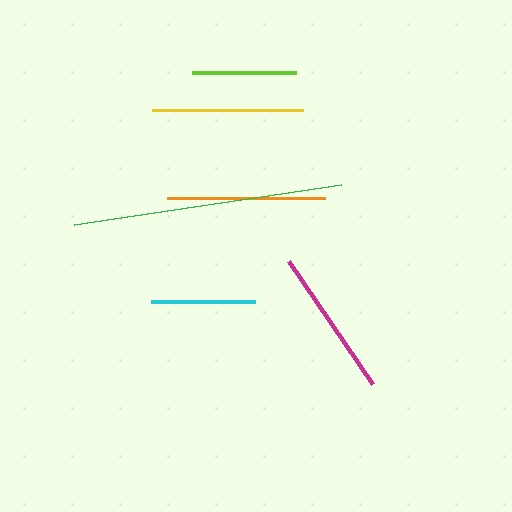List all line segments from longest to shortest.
From longest to shortest: green, orange, yellow, magenta, cyan, lime.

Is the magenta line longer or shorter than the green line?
The green line is longer than the magenta line.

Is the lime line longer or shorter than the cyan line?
The cyan line is longer than the lime line.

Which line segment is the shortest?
The lime line is the shortest at approximately 103 pixels.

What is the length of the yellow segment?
The yellow segment is approximately 151 pixels long.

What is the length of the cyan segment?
The cyan segment is approximately 104 pixels long.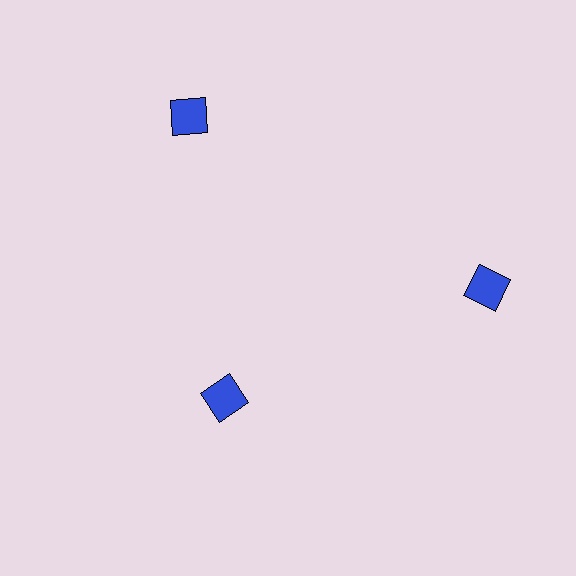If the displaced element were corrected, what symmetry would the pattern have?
It would have 3-fold rotational symmetry — the pattern would map onto itself every 120 degrees.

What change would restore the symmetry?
The symmetry would be restored by moving it outward, back onto the ring so that all 3 squares sit at equal angles and equal distance from the center.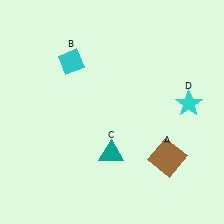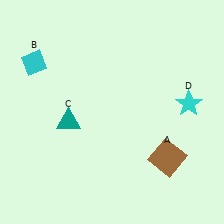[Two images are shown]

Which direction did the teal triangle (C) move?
The teal triangle (C) moved left.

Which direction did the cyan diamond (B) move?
The cyan diamond (B) moved left.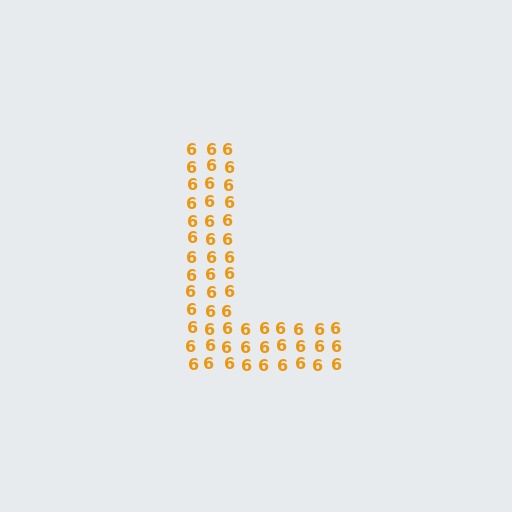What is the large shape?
The large shape is the letter L.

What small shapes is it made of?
It is made of small digit 6's.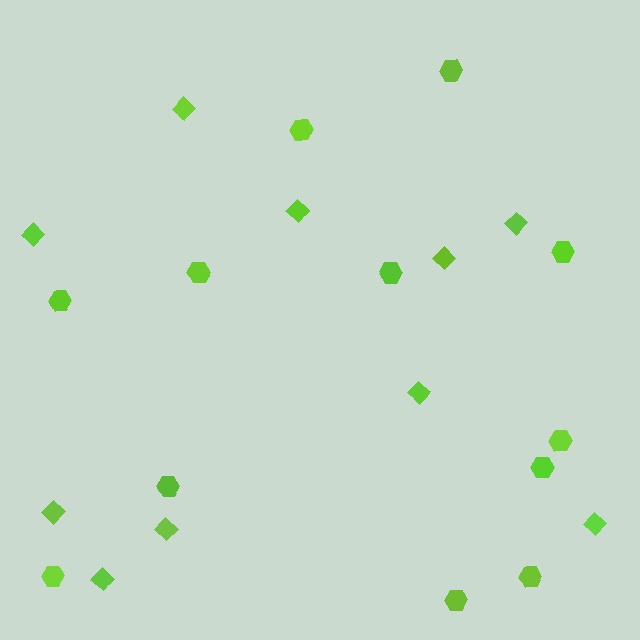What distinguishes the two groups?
There are 2 groups: one group of diamonds (10) and one group of hexagons (12).